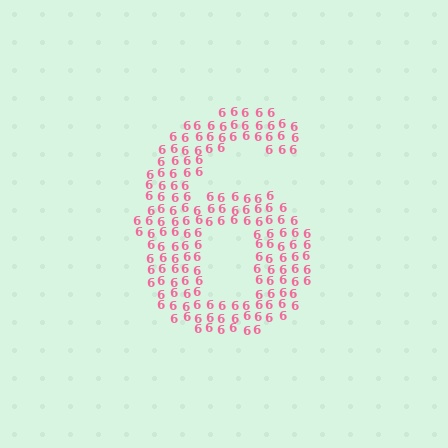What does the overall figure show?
The overall figure shows the digit 6.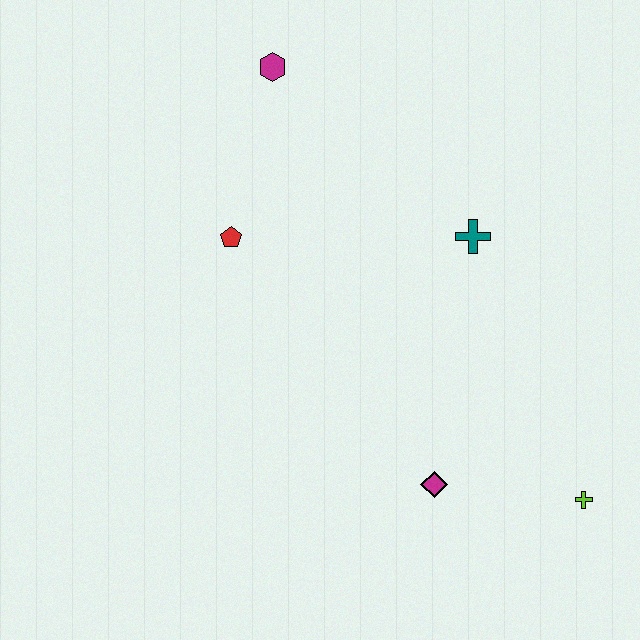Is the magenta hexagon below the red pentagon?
No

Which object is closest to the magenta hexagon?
The red pentagon is closest to the magenta hexagon.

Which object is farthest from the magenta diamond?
The magenta hexagon is farthest from the magenta diamond.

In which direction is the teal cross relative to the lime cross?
The teal cross is above the lime cross.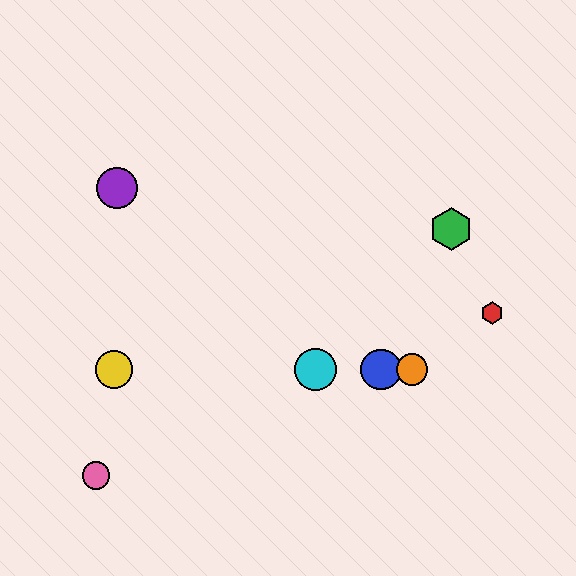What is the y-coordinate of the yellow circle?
The yellow circle is at y≈370.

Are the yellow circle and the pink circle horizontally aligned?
No, the yellow circle is at y≈370 and the pink circle is at y≈475.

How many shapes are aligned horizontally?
4 shapes (the blue circle, the yellow circle, the orange circle, the cyan circle) are aligned horizontally.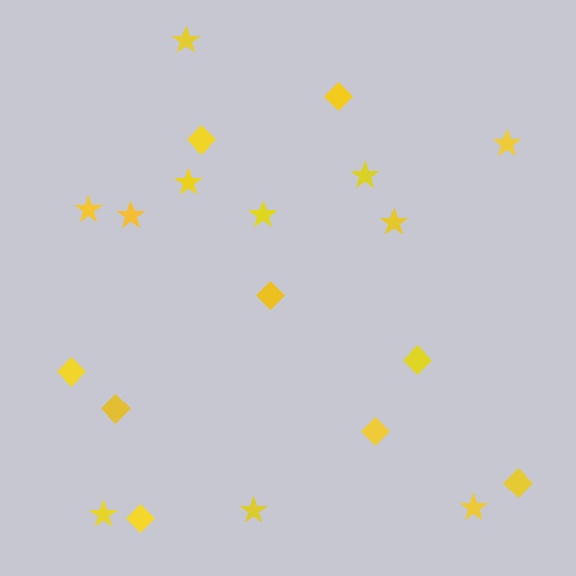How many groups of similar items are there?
There are 2 groups: one group of stars (11) and one group of diamonds (9).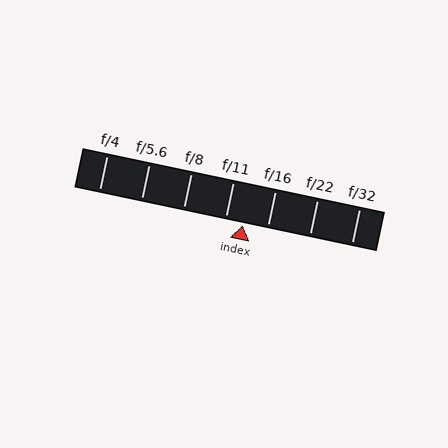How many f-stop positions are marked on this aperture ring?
There are 7 f-stop positions marked.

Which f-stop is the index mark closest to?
The index mark is closest to f/11.